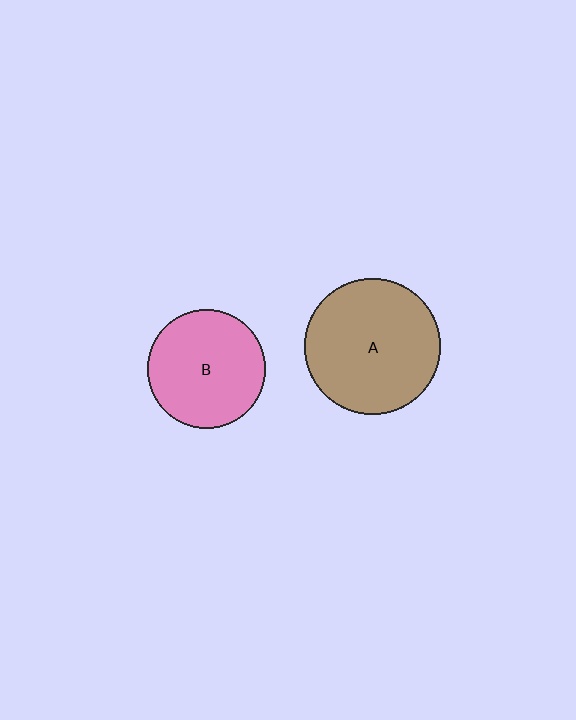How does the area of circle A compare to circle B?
Approximately 1.3 times.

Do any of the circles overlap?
No, none of the circles overlap.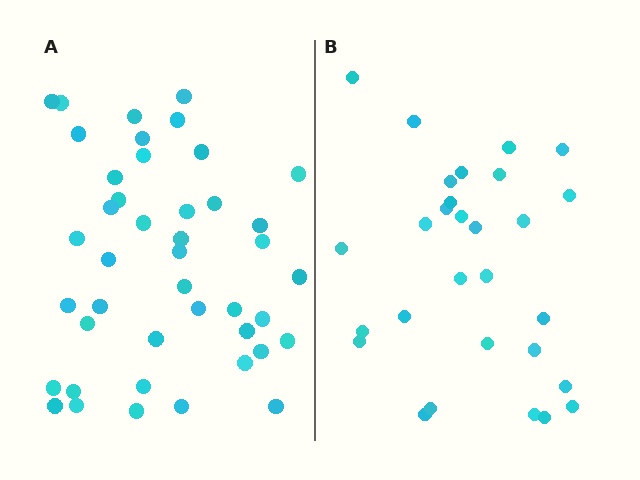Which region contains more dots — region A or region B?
Region A (the left region) has more dots.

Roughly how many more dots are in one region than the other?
Region A has approximately 15 more dots than region B.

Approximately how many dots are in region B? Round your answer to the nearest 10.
About 30 dots. (The exact count is 29, which rounds to 30.)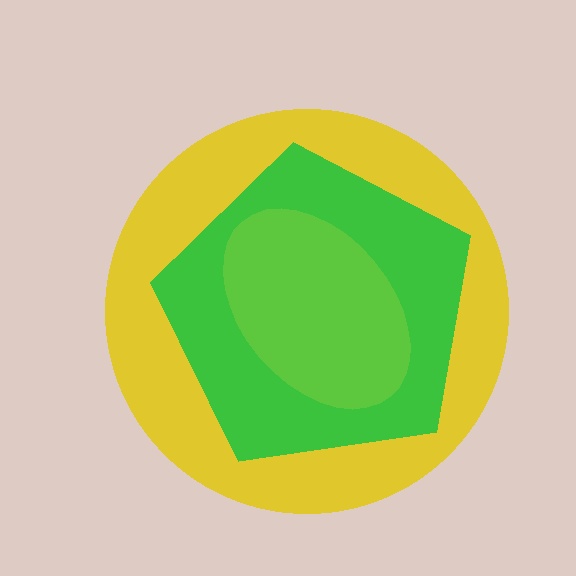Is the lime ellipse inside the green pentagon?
Yes.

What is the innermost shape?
The lime ellipse.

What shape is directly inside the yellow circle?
The green pentagon.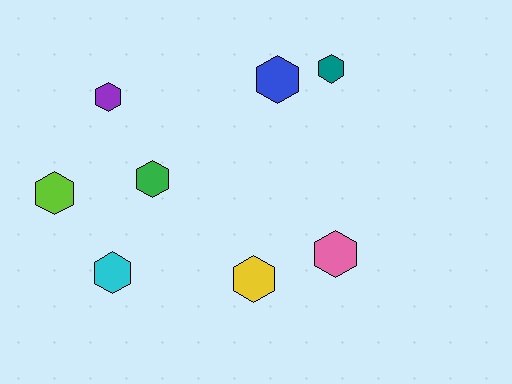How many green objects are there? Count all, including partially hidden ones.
There is 1 green object.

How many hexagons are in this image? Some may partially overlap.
There are 8 hexagons.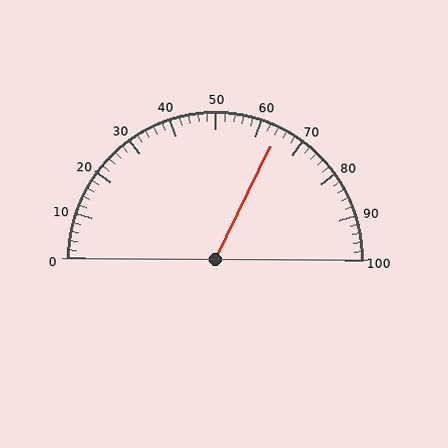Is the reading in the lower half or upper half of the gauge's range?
The reading is in the upper half of the range (0 to 100).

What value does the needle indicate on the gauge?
The needle indicates approximately 64.